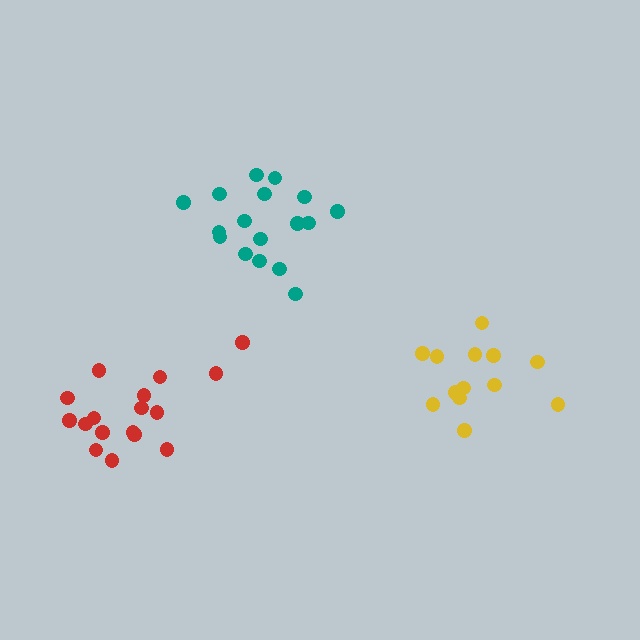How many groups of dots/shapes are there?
There are 3 groups.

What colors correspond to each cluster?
The clusters are colored: red, teal, yellow.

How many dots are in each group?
Group 1: 17 dots, Group 2: 17 dots, Group 3: 13 dots (47 total).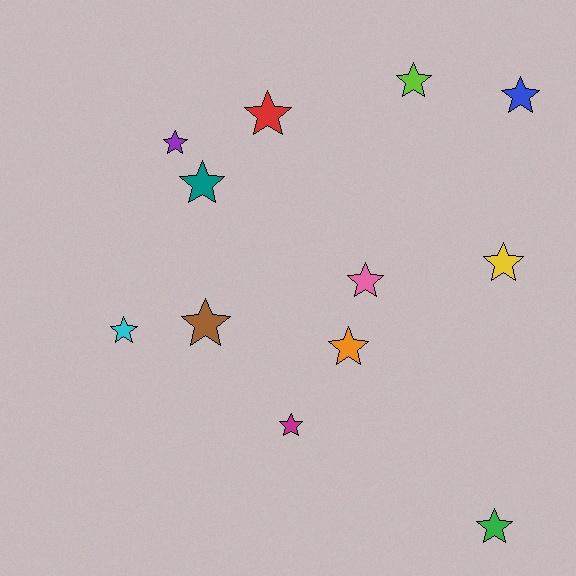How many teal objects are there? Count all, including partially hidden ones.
There is 1 teal object.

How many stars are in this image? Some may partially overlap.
There are 12 stars.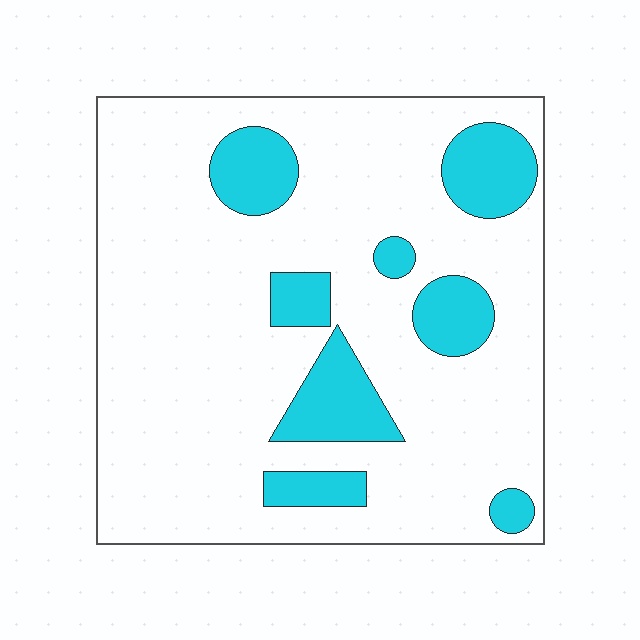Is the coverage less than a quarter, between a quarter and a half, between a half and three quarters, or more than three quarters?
Less than a quarter.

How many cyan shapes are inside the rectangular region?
8.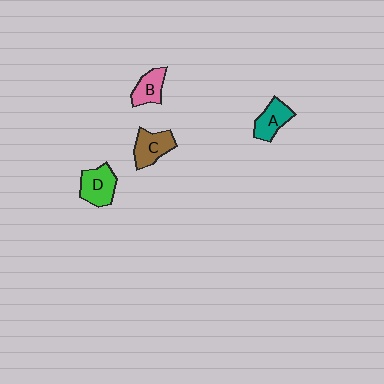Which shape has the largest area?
Shape D (green).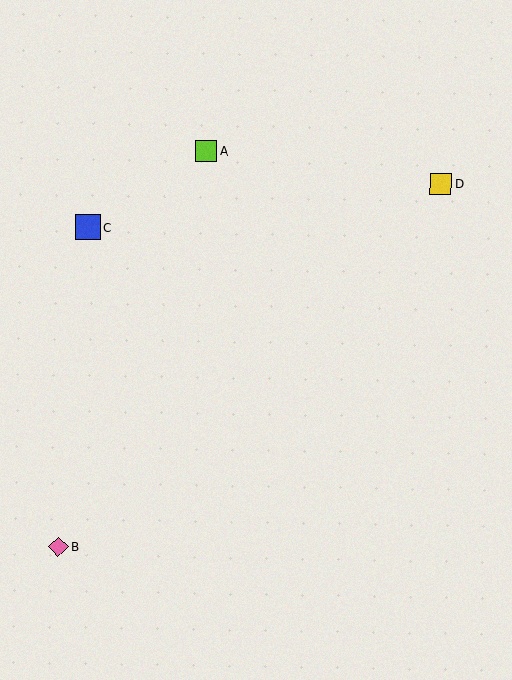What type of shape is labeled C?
Shape C is a blue square.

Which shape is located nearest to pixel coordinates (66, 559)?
The pink diamond (labeled B) at (58, 547) is nearest to that location.